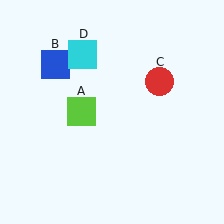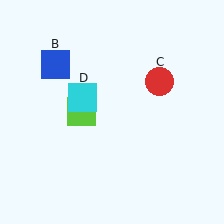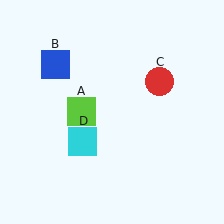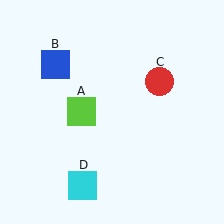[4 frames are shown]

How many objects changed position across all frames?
1 object changed position: cyan square (object D).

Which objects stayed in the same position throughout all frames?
Lime square (object A) and blue square (object B) and red circle (object C) remained stationary.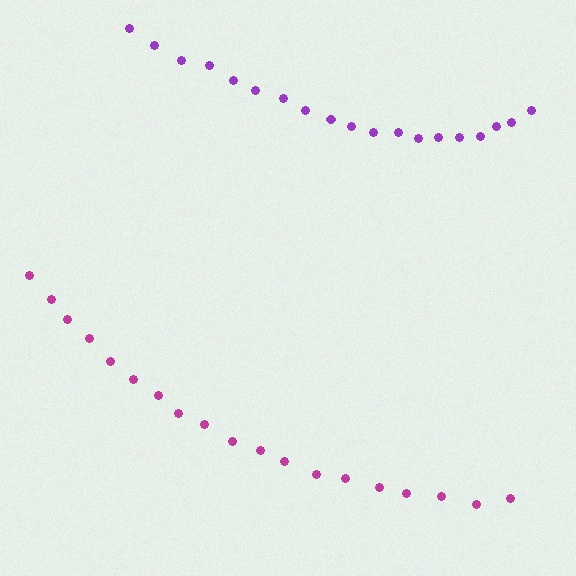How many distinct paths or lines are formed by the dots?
There are 2 distinct paths.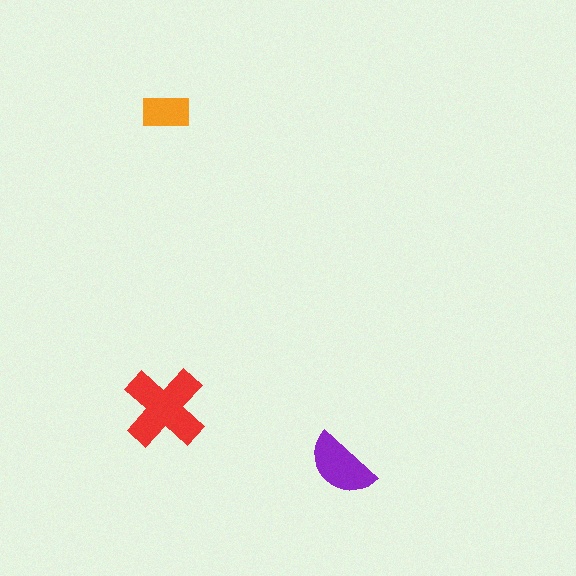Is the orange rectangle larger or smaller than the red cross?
Smaller.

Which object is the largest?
The red cross.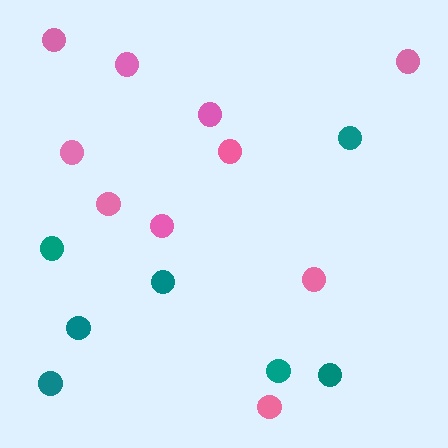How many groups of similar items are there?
There are 2 groups: one group of teal circles (7) and one group of pink circles (10).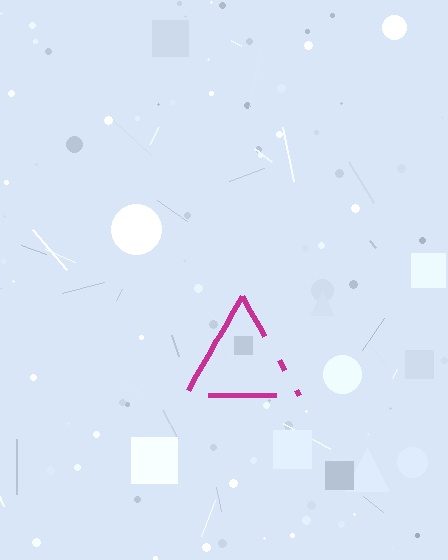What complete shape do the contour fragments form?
The contour fragments form a triangle.